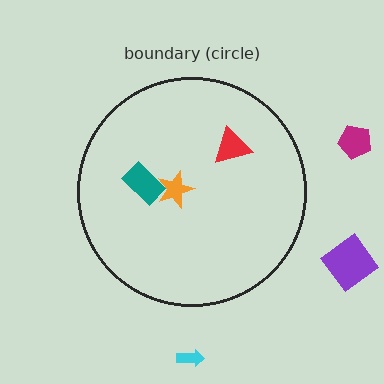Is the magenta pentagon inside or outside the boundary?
Outside.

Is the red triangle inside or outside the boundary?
Inside.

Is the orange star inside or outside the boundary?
Inside.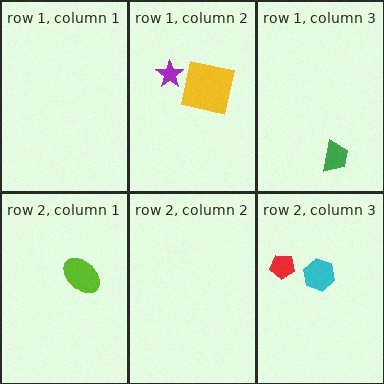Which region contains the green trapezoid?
The row 1, column 3 region.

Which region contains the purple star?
The row 1, column 2 region.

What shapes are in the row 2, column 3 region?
The cyan hexagon, the red pentagon.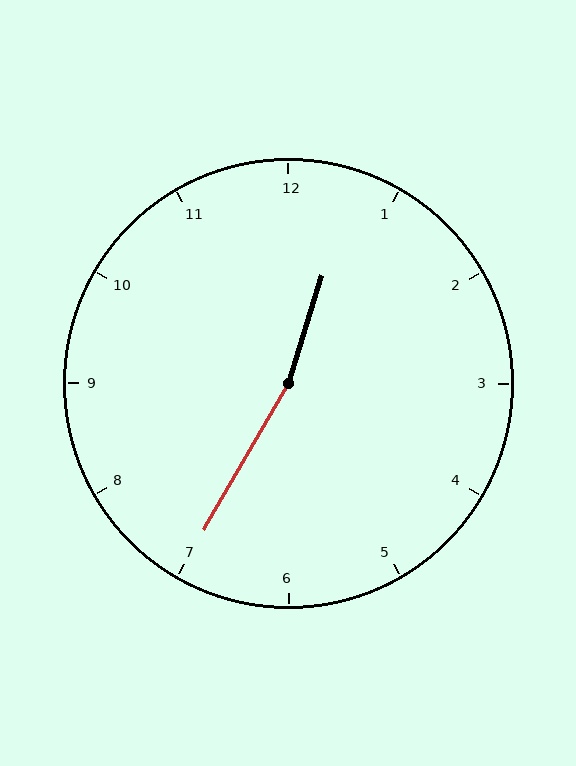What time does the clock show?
12:35.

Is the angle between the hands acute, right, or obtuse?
It is obtuse.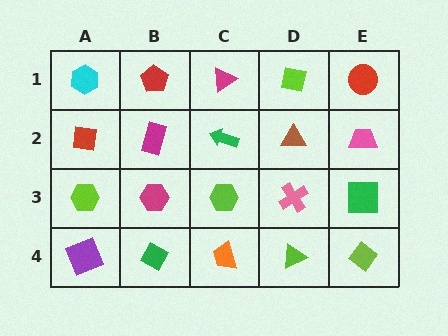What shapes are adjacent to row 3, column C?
A green arrow (row 2, column C), an orange trapezoid (row 4, column C), a magenta hexagon (row 3, column B), a pink cross (row 3, column D).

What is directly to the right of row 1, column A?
A red pentagon.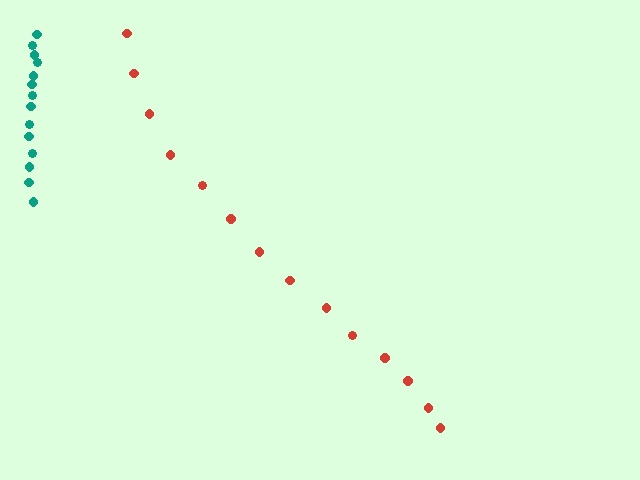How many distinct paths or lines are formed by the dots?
There are 2 distinct paths.